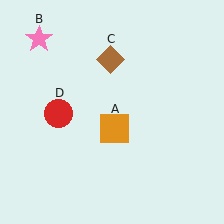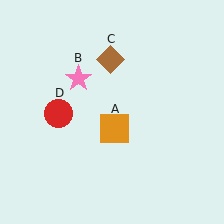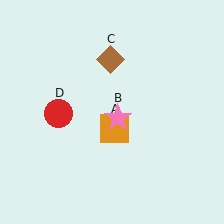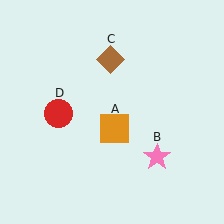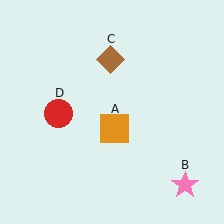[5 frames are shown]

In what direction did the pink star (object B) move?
The pink star (object B) moved down and to the right.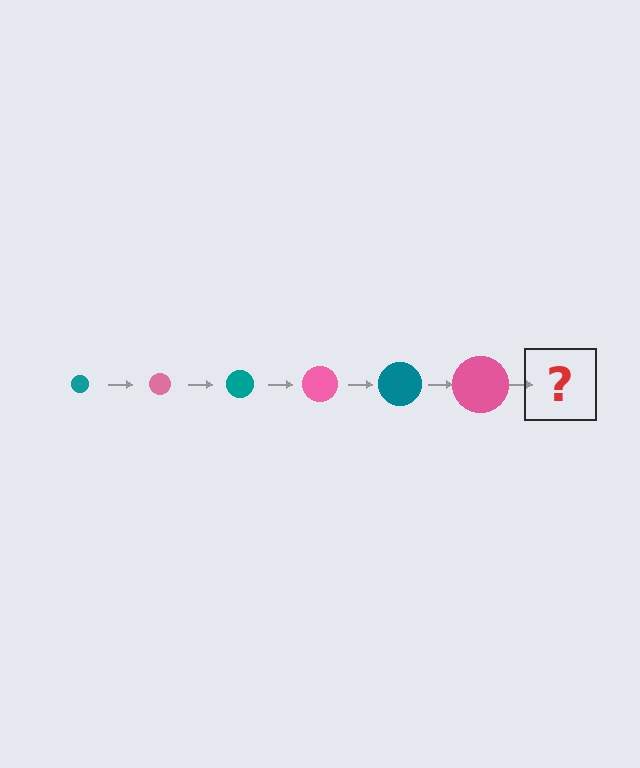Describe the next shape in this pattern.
It should be a teal circle, larger than the previous one.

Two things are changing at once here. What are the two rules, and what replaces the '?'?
The two rules are that the circle grows larger each step and the color cycles through teal and pink. The '?' should be a teal circle, larger than the previous one.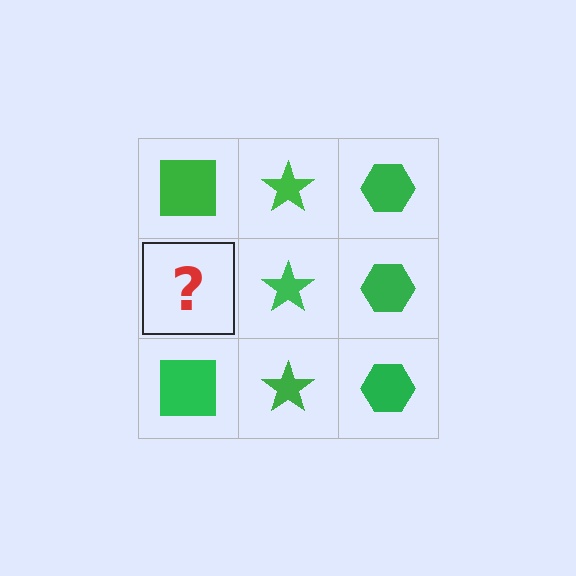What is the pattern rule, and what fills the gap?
The rule is that each column has a consistent shape. The gap should be filled with a green square.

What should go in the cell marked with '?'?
The missing cell should contain a green square.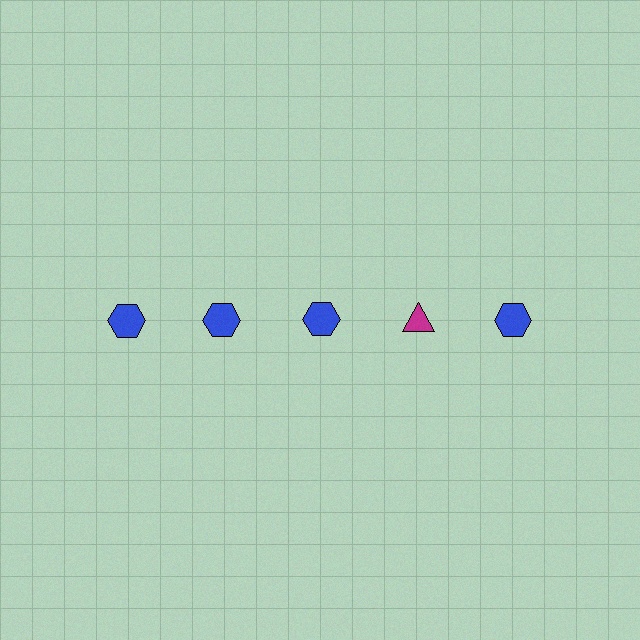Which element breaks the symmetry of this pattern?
The magenta triangle in the top row, second from right column breaks the symmetry. All other shapes are blue hexagons.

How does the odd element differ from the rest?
It differs in both color (magenta instead of blue) and shape (triangle instead of hexagon).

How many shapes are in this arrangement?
There are 5 shapes arranged in a grid pattern.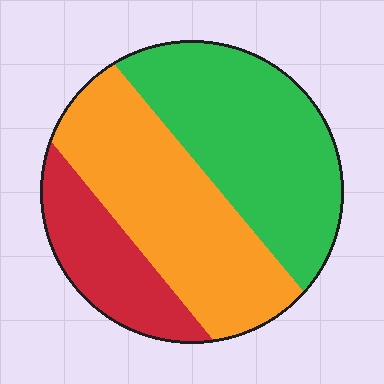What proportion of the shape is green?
Green covers around 40% of the shape.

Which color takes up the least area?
Red, at roughly 20%.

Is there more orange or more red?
Orange.